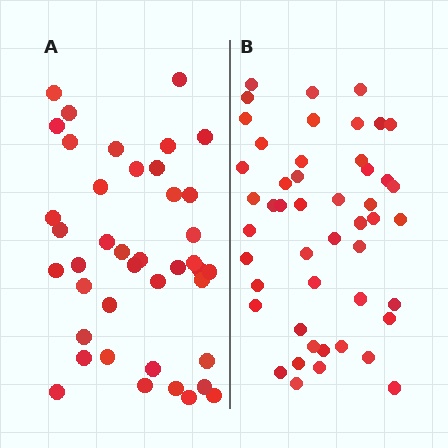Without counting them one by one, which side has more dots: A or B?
Region B (the right region) has more dots.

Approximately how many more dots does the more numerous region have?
Region B has roughly 8 or so more dots than region A.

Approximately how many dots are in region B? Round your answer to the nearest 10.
About 50 dots. (The exact count is 48, which rounds to 50.)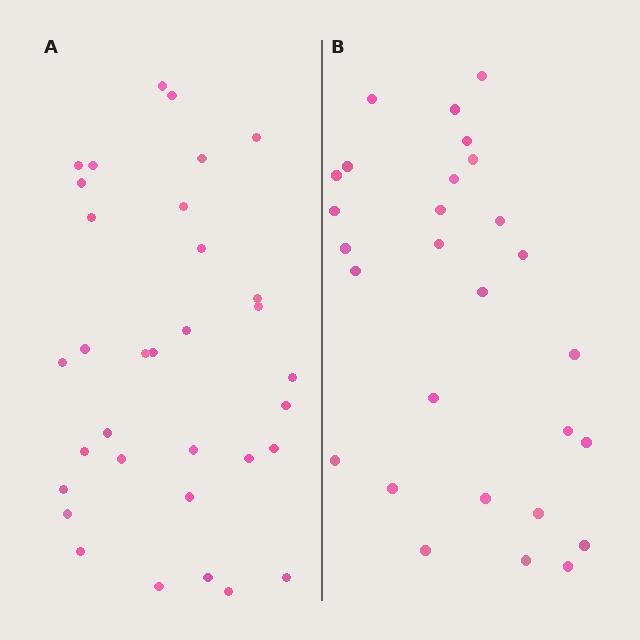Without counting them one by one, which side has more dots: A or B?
Region A (the left region) has more dots.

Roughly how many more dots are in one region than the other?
Region A has about 5 more dots than region B.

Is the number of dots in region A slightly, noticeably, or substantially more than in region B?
Region A has only slightly more — the two regions are fairly close. The ratio is roughly 1.2 to 1.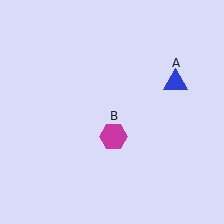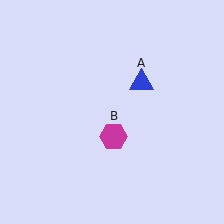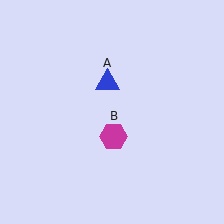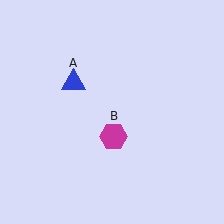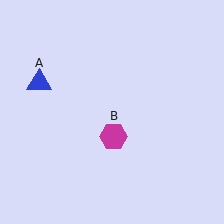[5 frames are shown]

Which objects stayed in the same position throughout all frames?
Magenta hexagon (object B) remained stationary.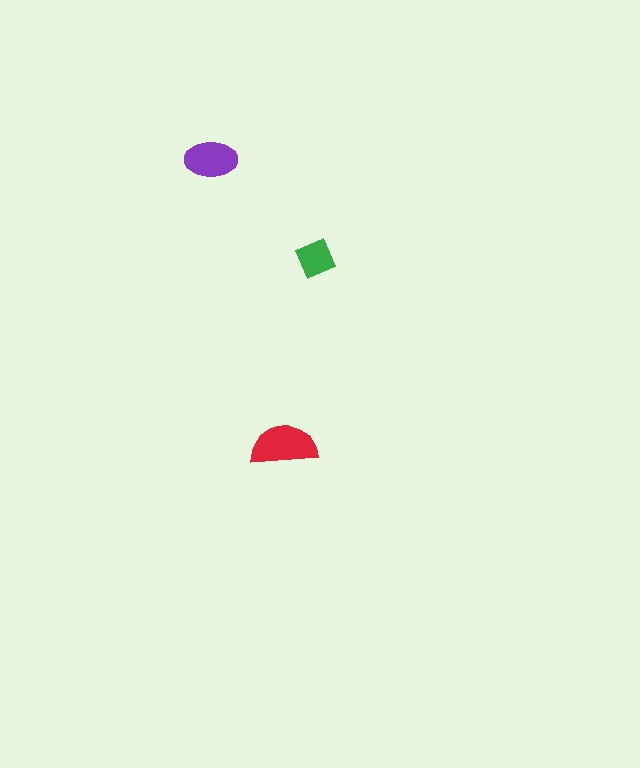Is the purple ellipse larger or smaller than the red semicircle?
Smaller.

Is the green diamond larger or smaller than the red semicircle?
Smaller.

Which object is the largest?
The red semicircle.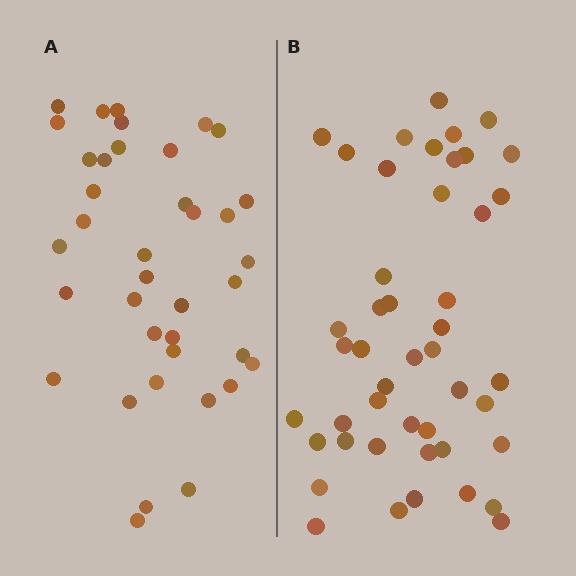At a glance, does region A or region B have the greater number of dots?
Region B (the right region) has more dots.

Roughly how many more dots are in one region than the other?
Region B has roughly 8 or so more dots than region A.